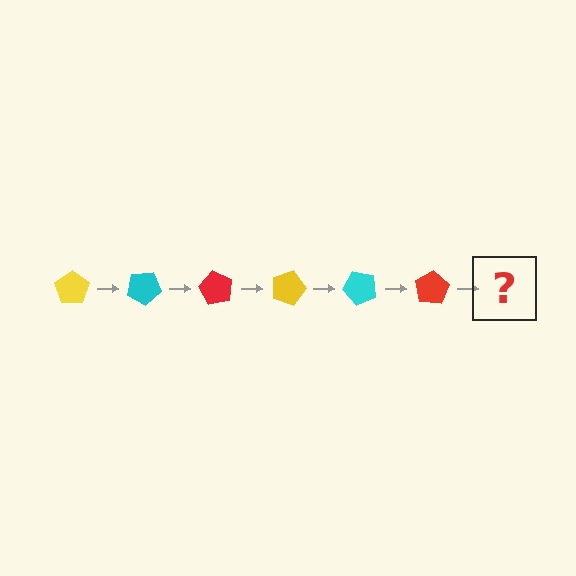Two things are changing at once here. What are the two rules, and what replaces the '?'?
The two rules are that it rotates 30 degrees each step and the color cycles through yellow, cyan, and red. The '?' should be a yellow pentagon, rotated 180 degrees from the start.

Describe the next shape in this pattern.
It should be a yellow pentagon, rotated 180 degrees from the start.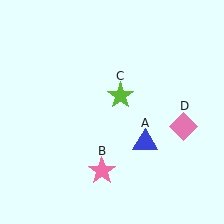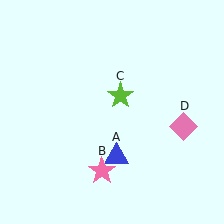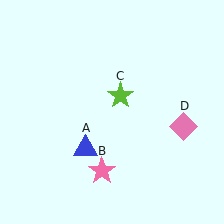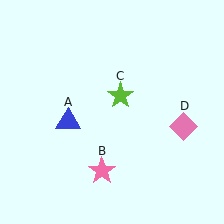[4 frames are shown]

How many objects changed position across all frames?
1 object changed position: blue triangle (object A).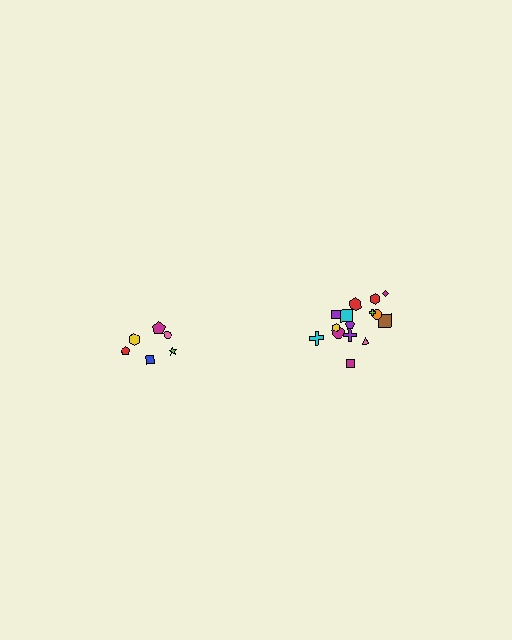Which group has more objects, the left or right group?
The right group.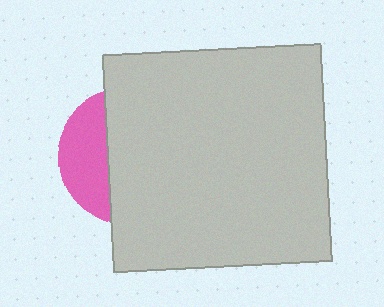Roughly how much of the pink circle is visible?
A small part of it is visible (roughly 32%).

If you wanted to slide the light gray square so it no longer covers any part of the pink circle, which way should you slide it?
Slide it right — that is the most direct way to separate the two shapes.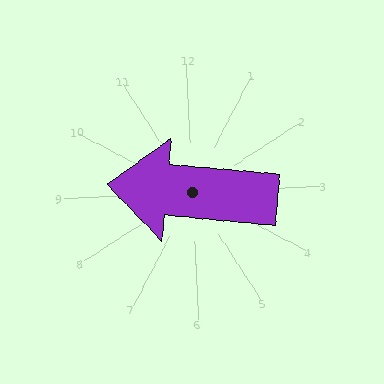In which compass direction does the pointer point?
West.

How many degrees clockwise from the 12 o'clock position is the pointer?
Approximately 278 degrees.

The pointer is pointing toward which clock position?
Roughly 9 o'clock.